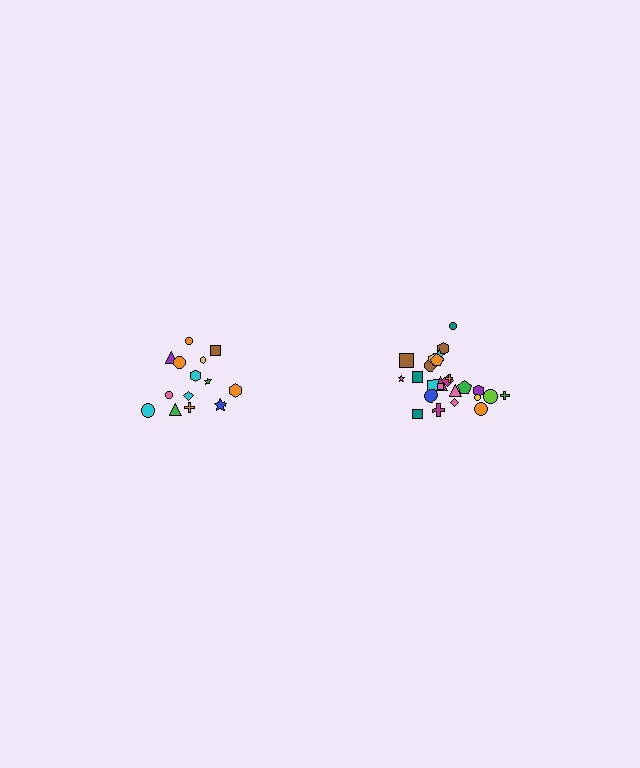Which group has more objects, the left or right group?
The right group.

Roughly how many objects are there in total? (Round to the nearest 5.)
Roughly 40 objects in total.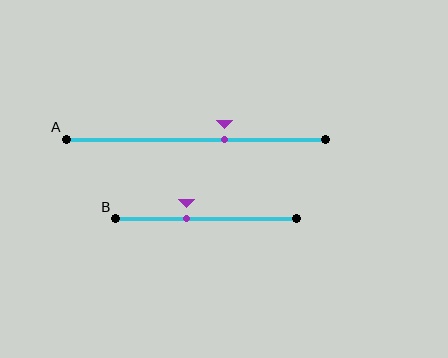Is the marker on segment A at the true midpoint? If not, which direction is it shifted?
No, the marker on segment A is shifted to the right by about 11% of the segment length.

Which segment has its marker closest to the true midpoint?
Segment B has its marker closest to the true midpoint.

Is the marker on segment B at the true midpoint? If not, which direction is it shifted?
No, the marker on segment B is shifted to the left by about 11% of the segment length.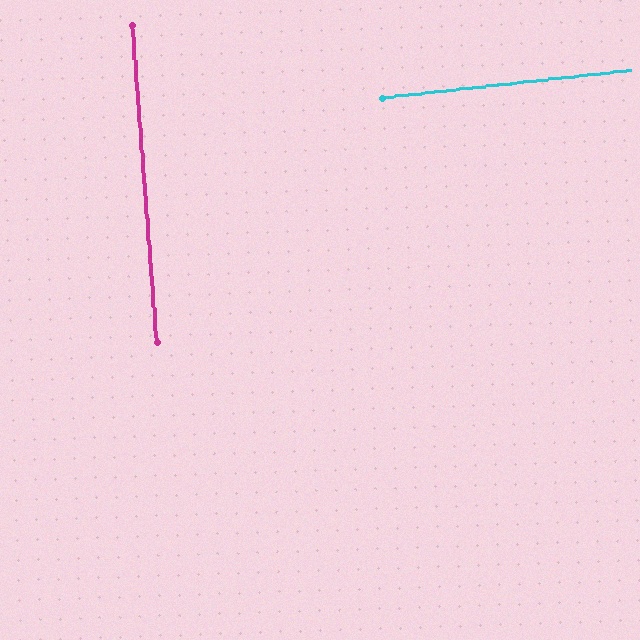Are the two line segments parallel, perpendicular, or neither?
Perpendicular — they meet at approximately 88°.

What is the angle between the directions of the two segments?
Approximately 88 degrees.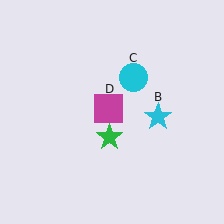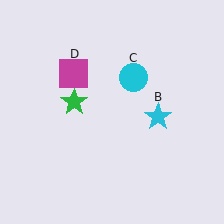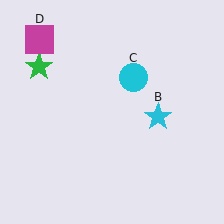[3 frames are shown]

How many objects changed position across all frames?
2 objects changed position: green star (object A), magenta square (object D).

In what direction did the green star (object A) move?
The green star (object A) moved up and to the left.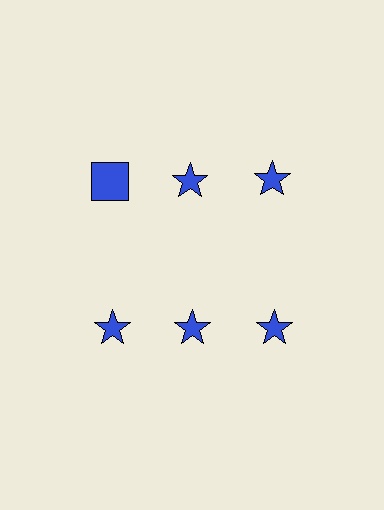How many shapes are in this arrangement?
There are 6 shapes arranged in a grid pattern.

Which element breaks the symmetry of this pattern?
The blue square in the top row, leftmost column breaks the symmetry. All other shapes are blue stars.